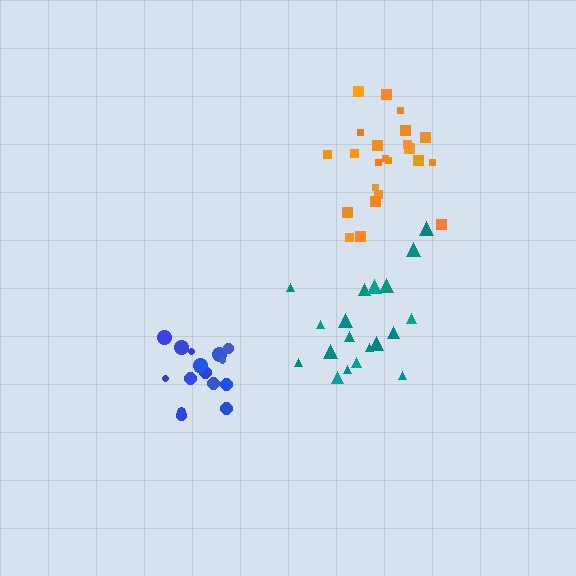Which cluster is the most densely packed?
Orange.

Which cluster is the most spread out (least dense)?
Teal.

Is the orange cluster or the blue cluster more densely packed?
Orange.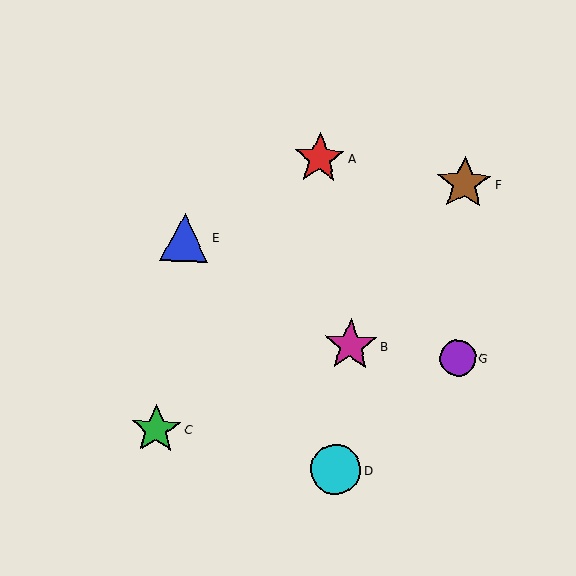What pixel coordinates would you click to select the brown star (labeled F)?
Click at (464, 183) to select the brown star F.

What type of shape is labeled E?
Shape E is a blue triangle.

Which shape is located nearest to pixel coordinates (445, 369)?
The purple circle (labeled G) at (458, 358) is nearest to that location.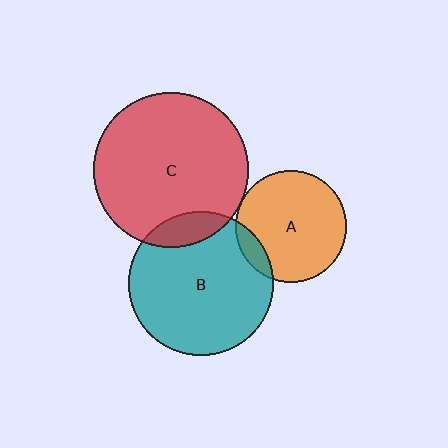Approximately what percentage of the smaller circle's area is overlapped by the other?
Approximately 15%.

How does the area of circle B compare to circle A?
Approximately 1.7 times.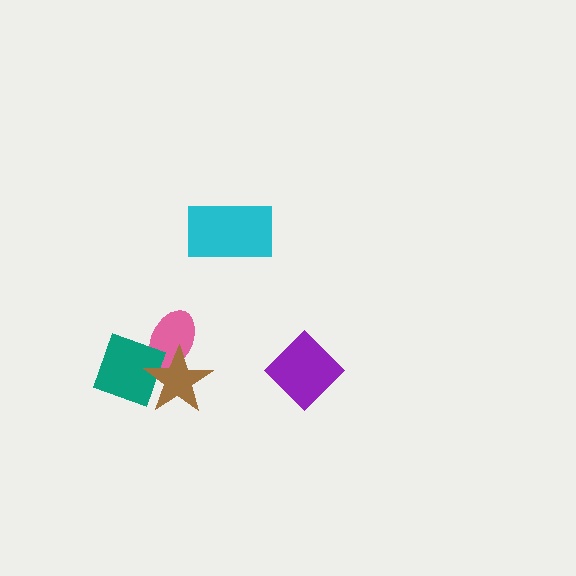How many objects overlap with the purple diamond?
0 objects overlap with the purple diamond.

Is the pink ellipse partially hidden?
Yes, it is partially covered by another shape.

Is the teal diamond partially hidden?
Yes, it is partially covered by another shape.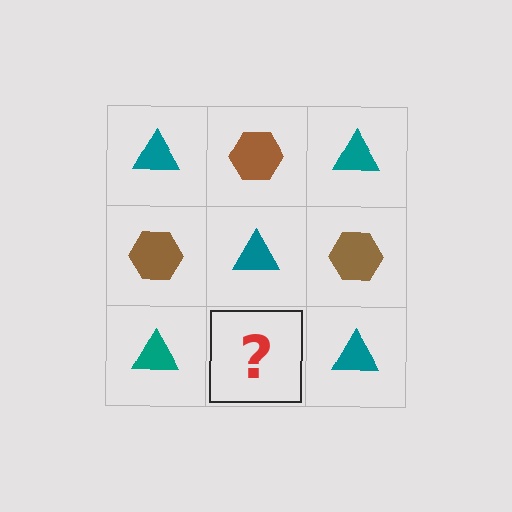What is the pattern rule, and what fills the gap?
The rule is that it alternates teal triangle and brown hexagon in a checkerboard pattern. The gap should be filled with a brown hexagon.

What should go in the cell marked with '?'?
The missing cell should contain a brown hexagon.